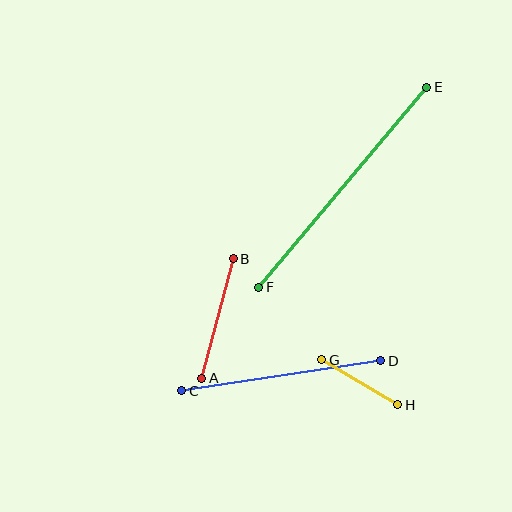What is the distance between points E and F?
The distance is approximately 261 pixels.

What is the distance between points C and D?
The distance is approximately 202 pixels.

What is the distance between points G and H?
The distance is approximately 88 pixels.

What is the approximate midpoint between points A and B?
The midpoint is at approximately (218, 318) pixels.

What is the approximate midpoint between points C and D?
The midpoint is at approximately (281, 376) pixels.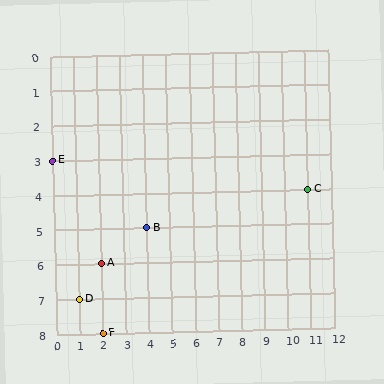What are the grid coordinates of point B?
Point B is at grid coordinates (4, 5).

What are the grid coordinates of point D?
Point D is at grid coordinates (1, 7).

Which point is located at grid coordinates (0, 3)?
Point E is at (0, 3).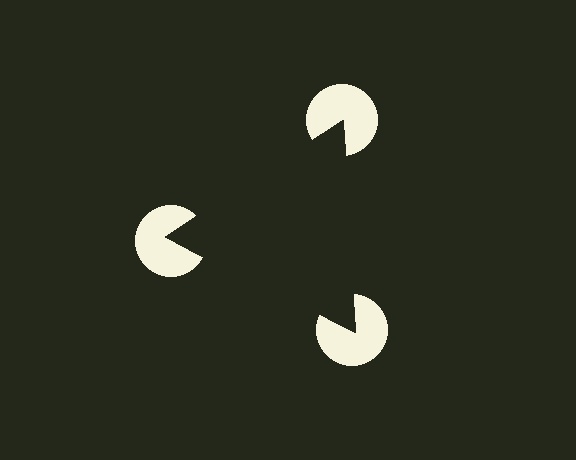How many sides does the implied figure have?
3 sides.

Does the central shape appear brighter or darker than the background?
It typically appears slightly darker than the background, even though no actual brightness change is drawn.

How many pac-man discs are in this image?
There are 3 — one at each vertex of the illusory triangle.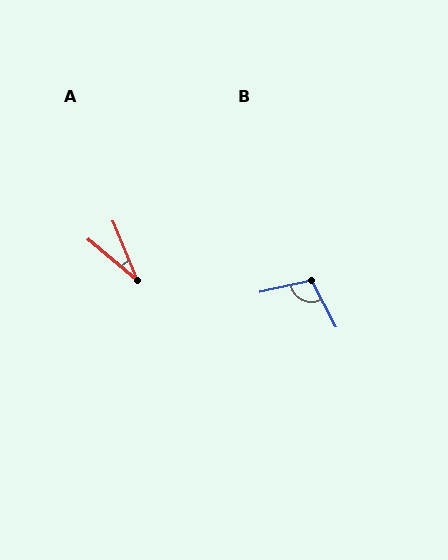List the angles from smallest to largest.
A (28°), B (105°).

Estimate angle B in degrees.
Approximately 105 degrees.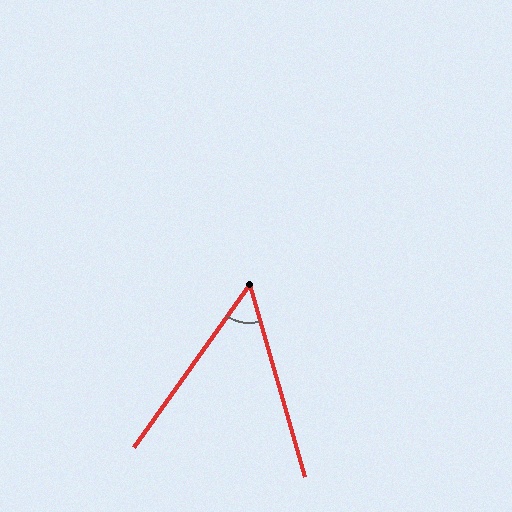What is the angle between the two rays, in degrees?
Approximately 51 degrees.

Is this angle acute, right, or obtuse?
It is acute.